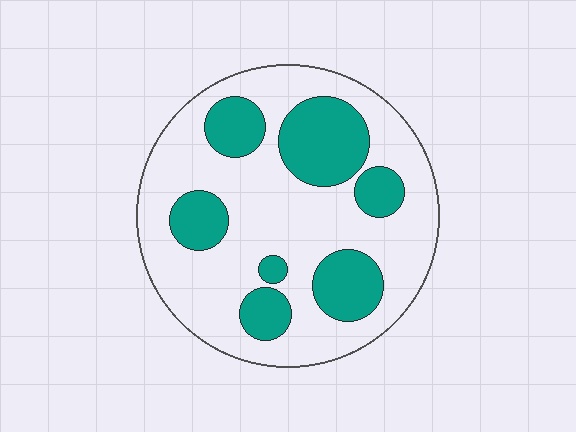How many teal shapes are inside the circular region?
7.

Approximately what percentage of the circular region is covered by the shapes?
Approximately 30%.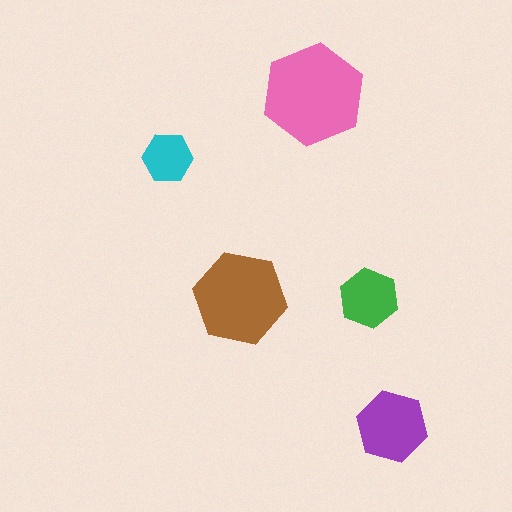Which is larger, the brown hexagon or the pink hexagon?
The pink one.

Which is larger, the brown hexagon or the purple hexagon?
The brown one.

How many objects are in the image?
There are 5 objects in the image.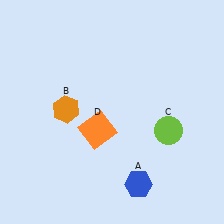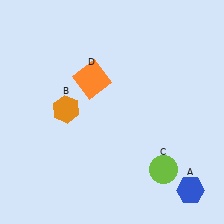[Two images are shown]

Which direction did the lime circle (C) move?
The lime circle (C) moved down.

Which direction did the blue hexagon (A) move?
The blue hexagon (A) moved right.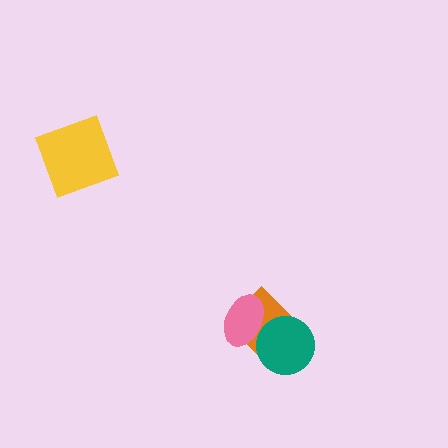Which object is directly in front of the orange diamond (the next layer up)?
The pink ellipse is directly in front of the orange diamond.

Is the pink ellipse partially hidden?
Yes, it is partially covered by another shape.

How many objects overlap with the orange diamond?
2 objects overlap with the orange diamond.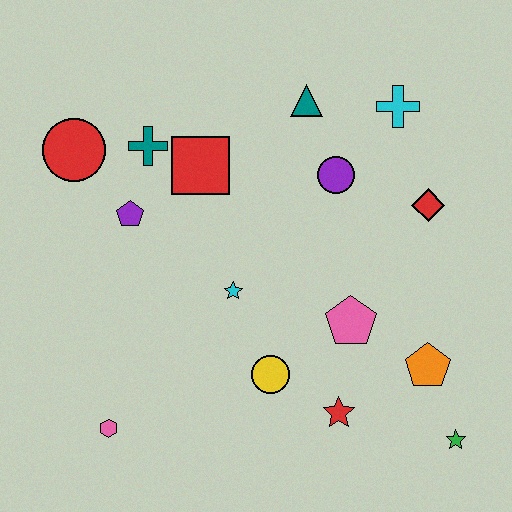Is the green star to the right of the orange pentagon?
Yes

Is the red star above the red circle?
No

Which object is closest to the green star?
The orange pentagon is closest to the green star.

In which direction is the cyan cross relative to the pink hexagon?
The cyan cross is above the pink hexagon.